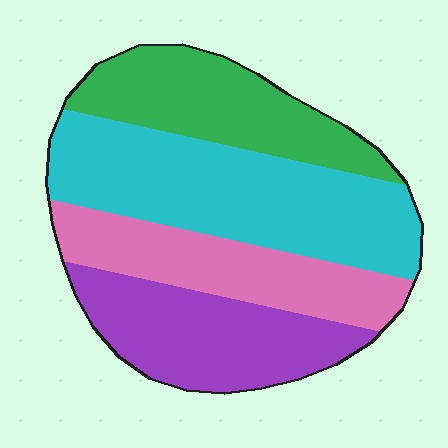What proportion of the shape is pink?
Pink takes up about one fifth (1/5) of the shape.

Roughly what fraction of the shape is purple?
Purple covers roughly 25% of the shape.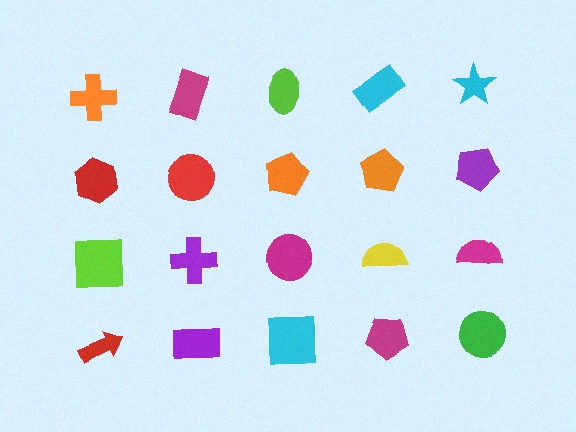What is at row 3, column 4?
A yellow semicircle.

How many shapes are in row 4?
5 shapes.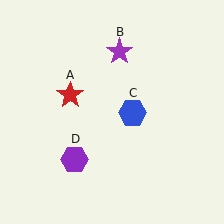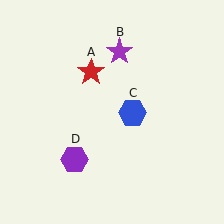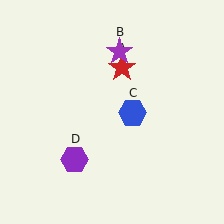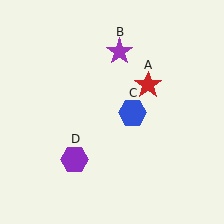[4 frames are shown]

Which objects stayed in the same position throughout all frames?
Purple star (object B) and blue hexagon (object C) and purple hexagon (object D) remained stationary.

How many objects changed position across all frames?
1 object changed position: red star (object A).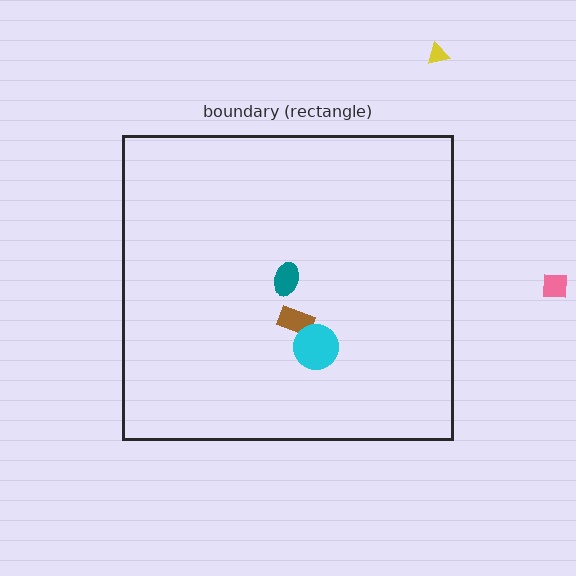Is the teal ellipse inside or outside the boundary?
Inside.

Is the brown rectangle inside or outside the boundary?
Inside.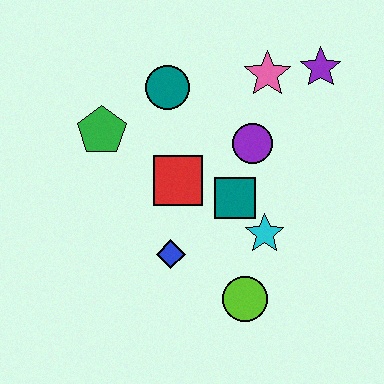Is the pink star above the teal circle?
Yes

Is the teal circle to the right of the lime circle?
No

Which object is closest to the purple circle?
The teal square is closest to the purple circle.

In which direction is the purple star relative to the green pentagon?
The purple star is to the right of the green pentagon.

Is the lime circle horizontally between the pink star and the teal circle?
Yes